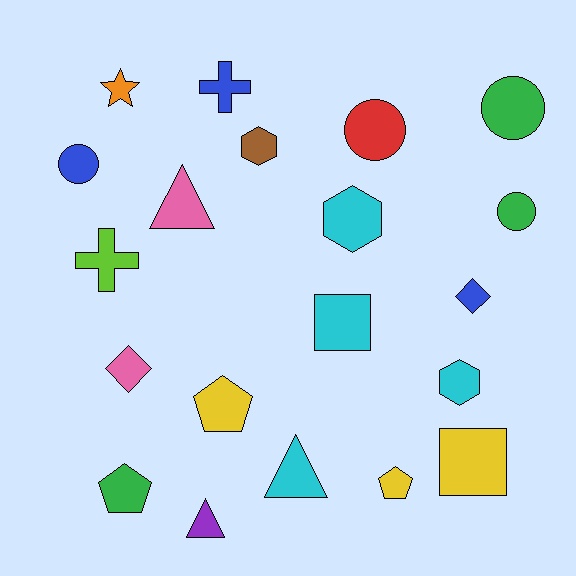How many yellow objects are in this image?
There are 3 yellow objects.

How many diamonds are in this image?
There are 2 diamonds.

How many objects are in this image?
There are 20 objects.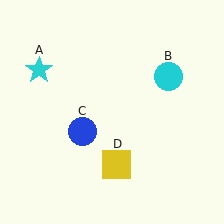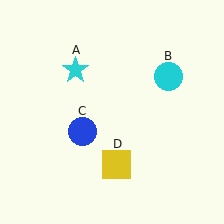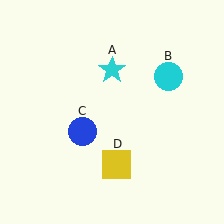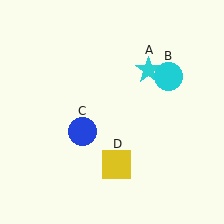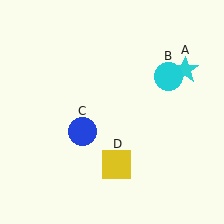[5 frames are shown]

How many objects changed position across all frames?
1 object changed position: cyan star (object A).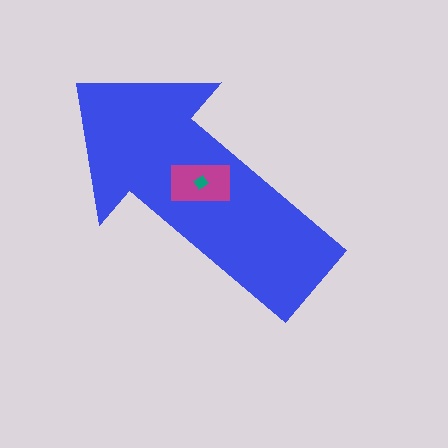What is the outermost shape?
The blue arrow.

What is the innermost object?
The teal diamond.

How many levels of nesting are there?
3.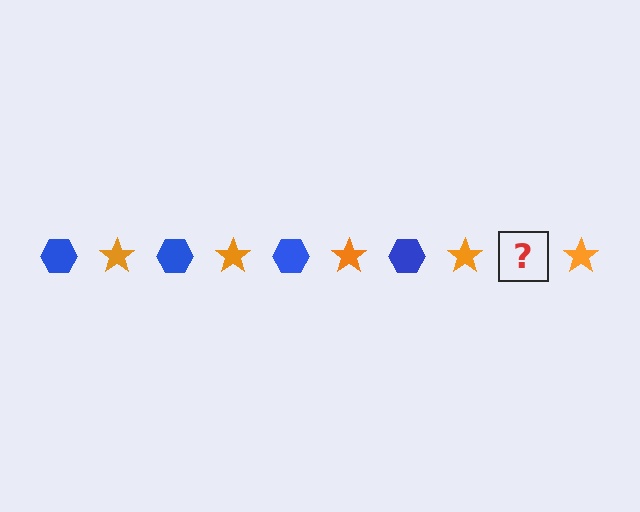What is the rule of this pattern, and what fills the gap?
The rule is that the pattern alternates between blue hexagon and orange star. The gap should be filled with a blue hexagon.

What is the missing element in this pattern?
The missing element is a blue hexagon.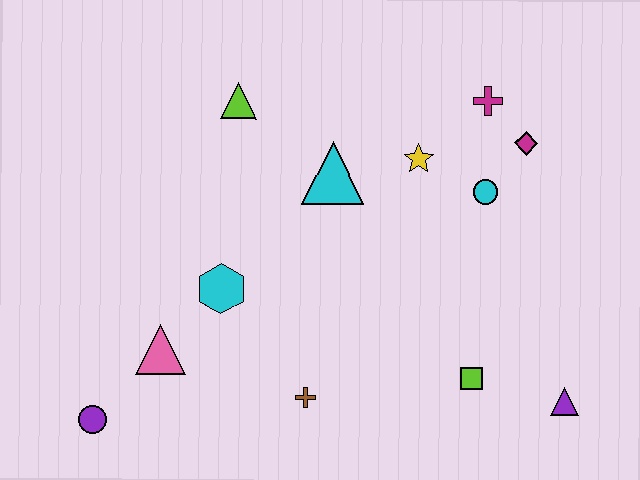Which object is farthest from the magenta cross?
The purple circle is farthest from the magenta cross.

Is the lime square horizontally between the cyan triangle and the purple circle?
No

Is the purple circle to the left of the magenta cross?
Yes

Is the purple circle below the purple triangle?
Yes